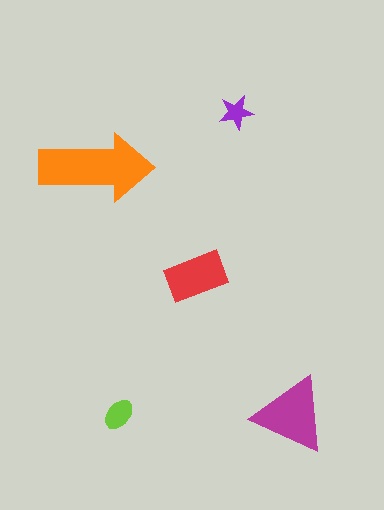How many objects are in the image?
There are 5 objects in the image.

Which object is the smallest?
The purple star.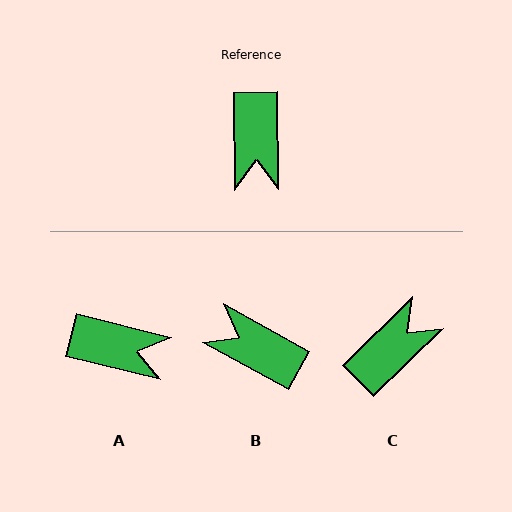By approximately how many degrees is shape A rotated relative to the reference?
Approximately 75 degrees counter-clockwise.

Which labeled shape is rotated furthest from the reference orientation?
C, about 133 degrees away.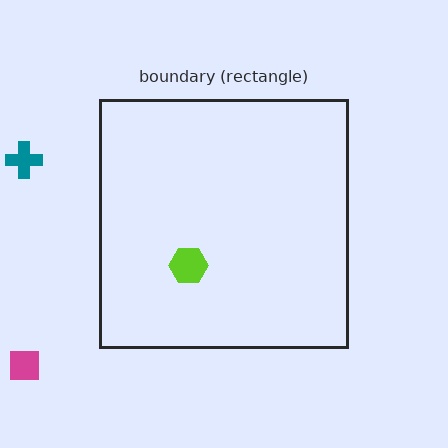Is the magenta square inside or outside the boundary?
Outside.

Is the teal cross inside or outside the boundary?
Outside.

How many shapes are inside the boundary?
1 inside, 2 outside.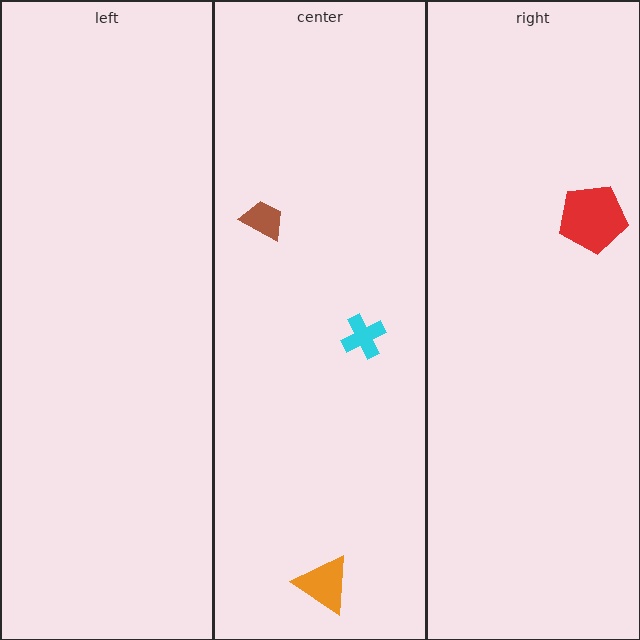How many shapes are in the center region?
3.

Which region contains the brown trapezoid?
The center region.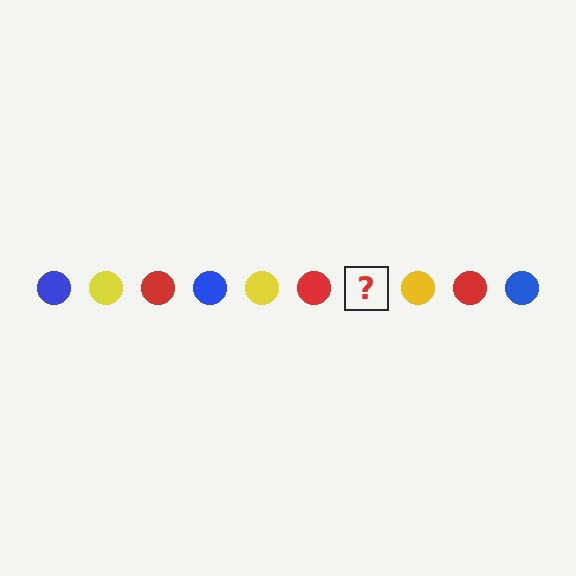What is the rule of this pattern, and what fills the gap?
The rule is that the pattern cycles through blue, yellow, red circles. The gap should be filled with a blue circle.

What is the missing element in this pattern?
The missing element is a blue circle.